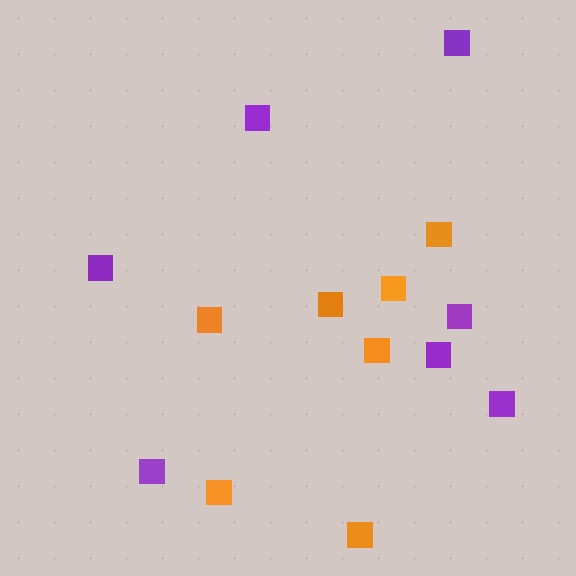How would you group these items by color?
There are 2 groups: one group of orange squares (7) and one group of purple squares (7).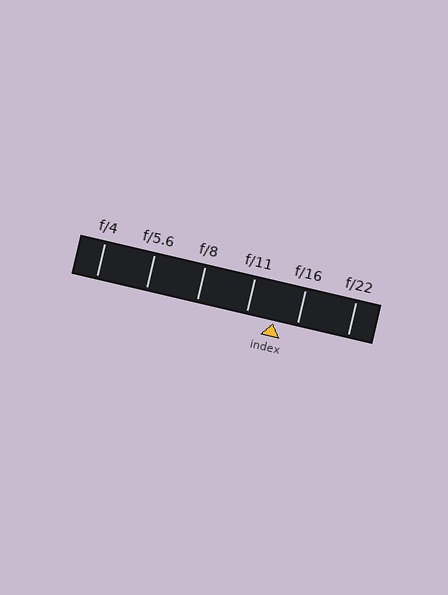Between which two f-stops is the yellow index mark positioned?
The index mark is between f/11 and f/16.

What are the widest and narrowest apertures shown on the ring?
The widest aperture shown is f/4 and the narrowest is f/22.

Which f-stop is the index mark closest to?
The index mark is closest to f/16.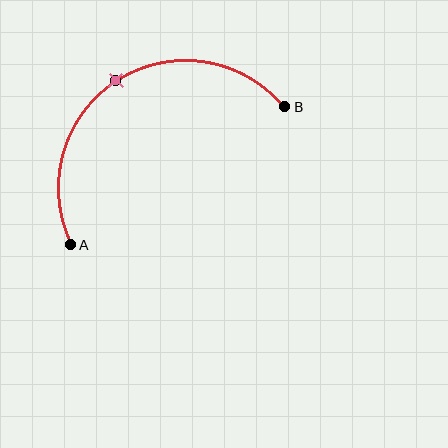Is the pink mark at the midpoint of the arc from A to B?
Yes. The pink mark lies on the arc at equal arc-length from both A and B — it is the arc midpoint.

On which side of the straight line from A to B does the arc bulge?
The arc bulges above the straight line connecting A and B.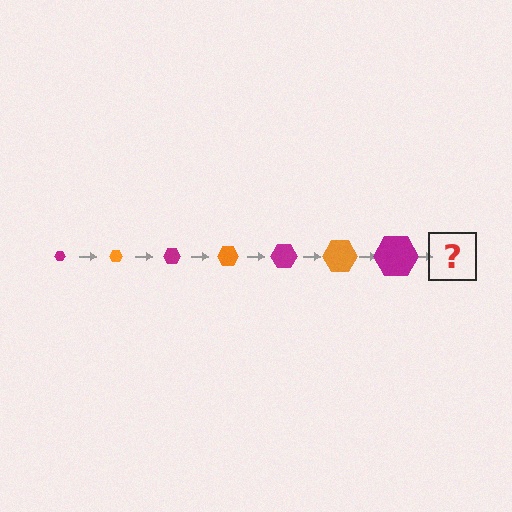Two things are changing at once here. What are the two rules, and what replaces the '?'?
The two rules are that the hexagon grows larger each step and the color cycles through magenta and orange. The '?' should be an orange hexagon, larger than the previous one.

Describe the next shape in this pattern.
It should be an orange hexagon, larger than the previous one.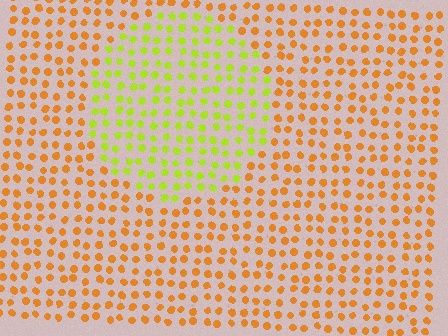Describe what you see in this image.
The image is filled with small orange elements in a uniform arrangement. A circle-shaped region is visible where the elements are tinted to a slightly different hue, forming a subtle color boundary.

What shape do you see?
I see a circle.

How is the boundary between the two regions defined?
The boundary is defined purely by a slight shift in hue (about 49 degrees). Spacing, size, and orientation are identical on both sides.